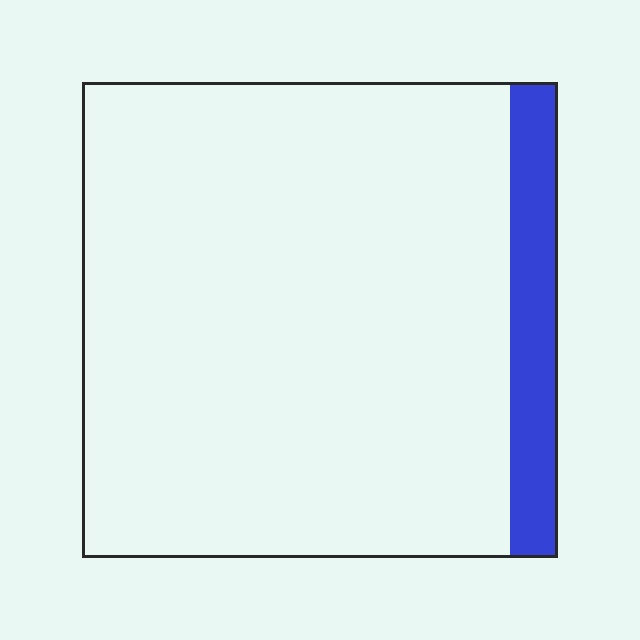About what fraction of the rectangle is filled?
About one tenth (1/10).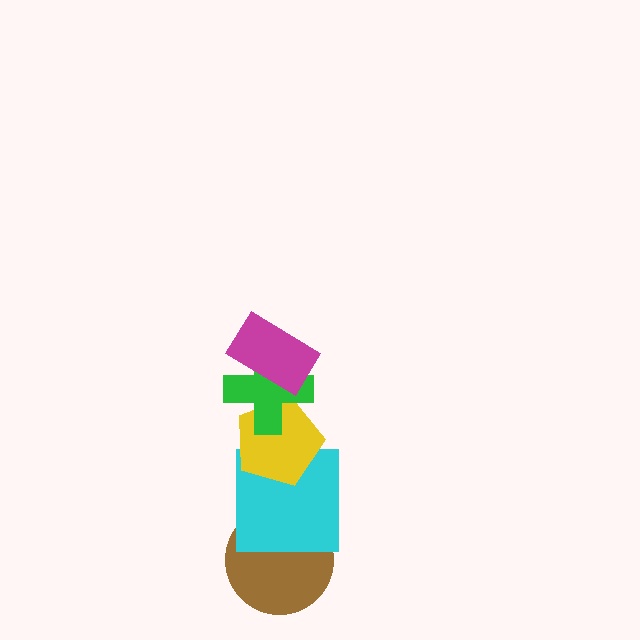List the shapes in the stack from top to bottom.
From top to bottom: the magenta rectangle, the green cross, the yellow pentagon, the cyan square, the brown circle.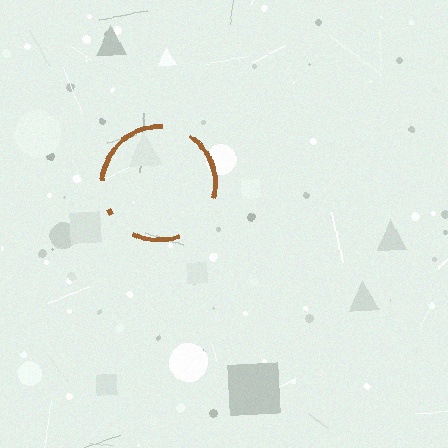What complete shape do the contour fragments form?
The contour fragments form a circle.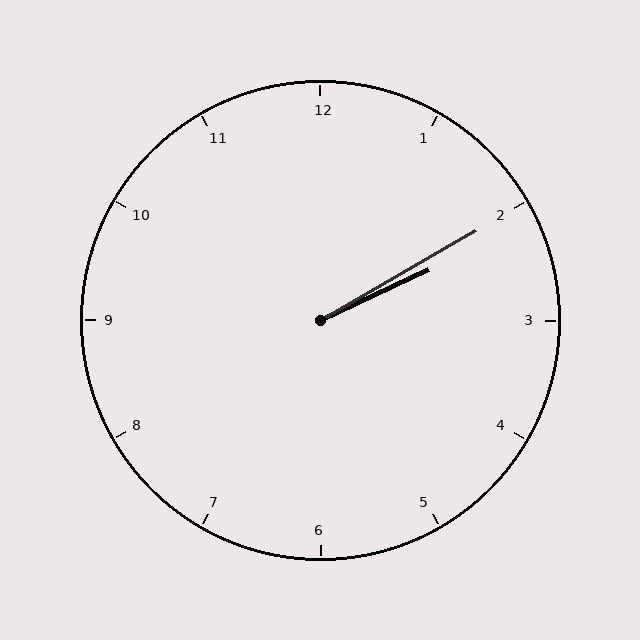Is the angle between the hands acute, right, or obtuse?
It is acute.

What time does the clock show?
2:10.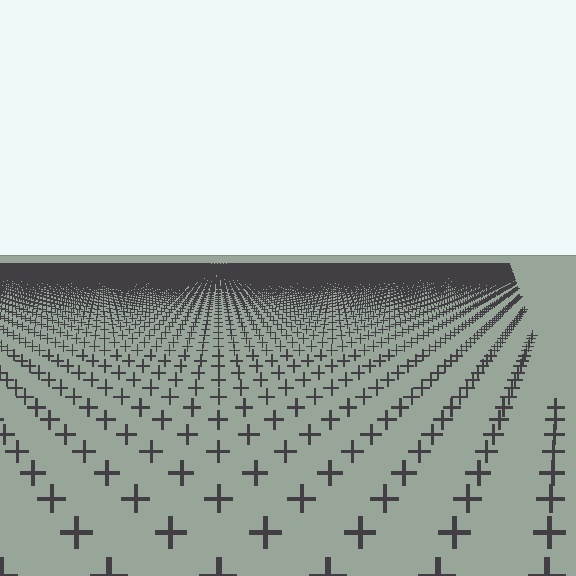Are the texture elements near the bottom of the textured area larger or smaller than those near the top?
Larger. Near the bottom, elements are closer to the viewer and appear at a bigger on-screen size.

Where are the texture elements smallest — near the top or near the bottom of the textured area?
Near the top.